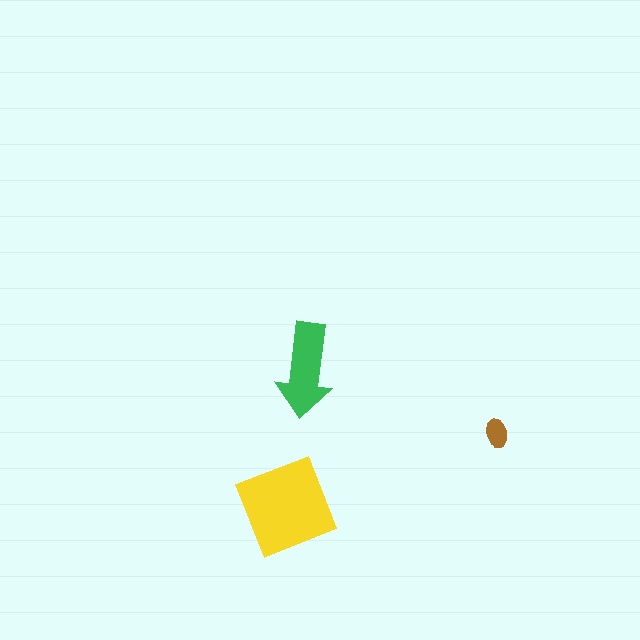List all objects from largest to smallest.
The yellow diamond, the green arrow, the brown ellipse.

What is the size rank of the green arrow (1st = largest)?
2nd.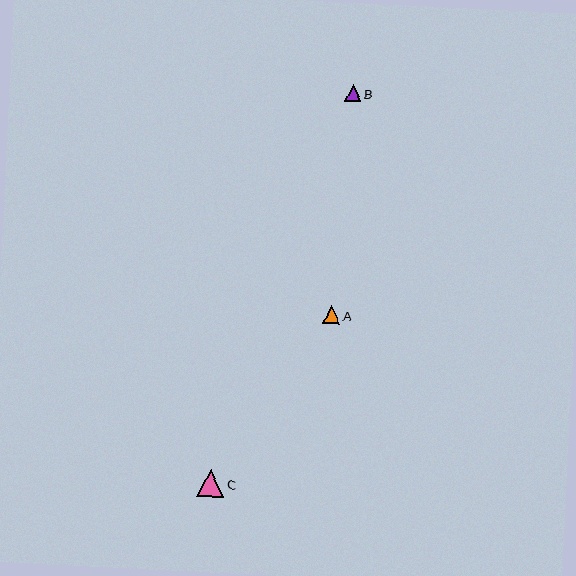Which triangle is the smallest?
Triangle B is the smallest with a size of approximately 16 pixels.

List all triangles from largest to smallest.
From largest to smallest: C, A, B.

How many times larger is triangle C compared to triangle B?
Triangle C is approximately 1.7 times the size of triangle B.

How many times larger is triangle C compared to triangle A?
Triangle C is approximately 1.6 times the size of triangle A.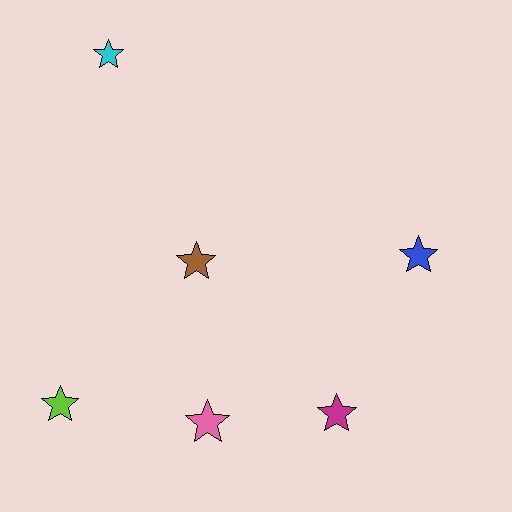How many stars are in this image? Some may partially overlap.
There are 6 stars.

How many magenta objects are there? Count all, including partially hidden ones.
There is 1 magenta object.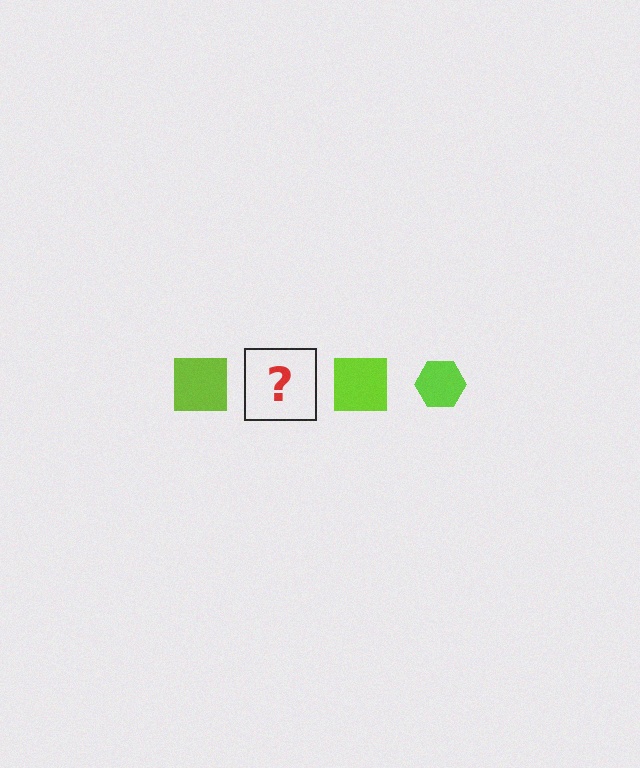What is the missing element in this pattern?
The missing element is a lime hexagon.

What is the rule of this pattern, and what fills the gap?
The rule is that the pattern cycles through square, hexagon shapes in lime. The gap should be filled with a lime hexagon.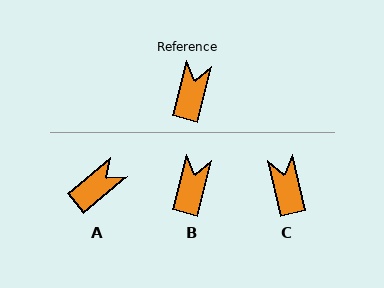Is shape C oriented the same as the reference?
No, it is off by about 28 degrees.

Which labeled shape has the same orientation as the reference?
B.